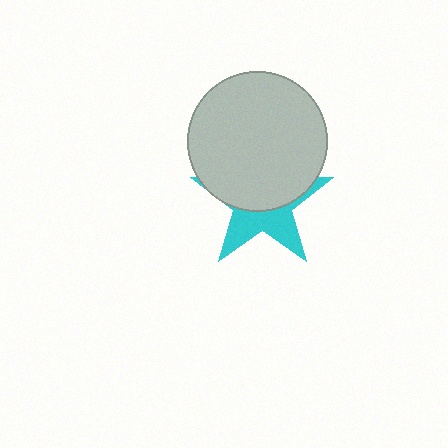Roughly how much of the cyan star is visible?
A small part of it is visible (roughly 42%).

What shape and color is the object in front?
The object in front is a light gray circle.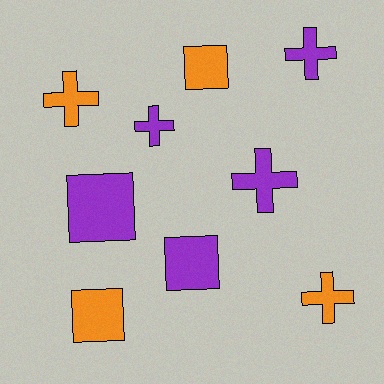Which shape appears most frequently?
Cross, with 5 objects.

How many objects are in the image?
There are 9 objects.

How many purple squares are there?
There are 2 purple squares.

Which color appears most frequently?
Purple, with 5 objects.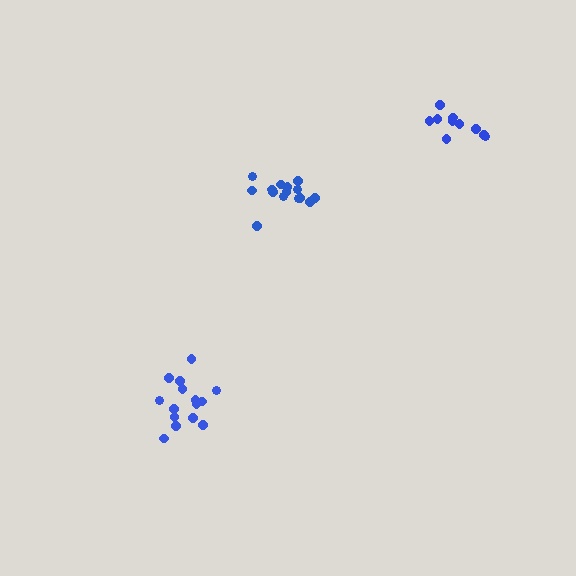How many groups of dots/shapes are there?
There are 3 groups.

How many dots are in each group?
Group 1: 15 dots, Group 2: 10 dots, Group 3: 15 dots (40 total).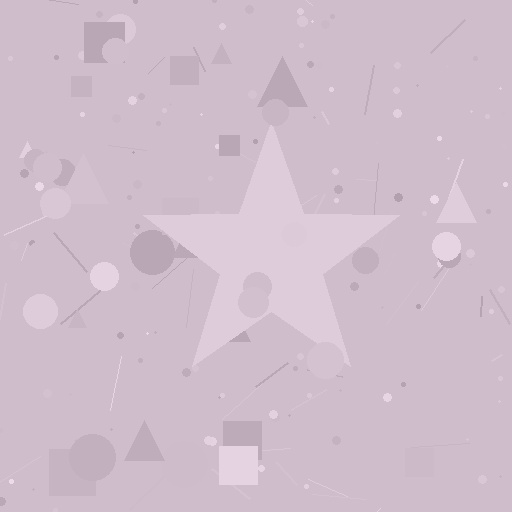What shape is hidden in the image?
A star is hidden in the image.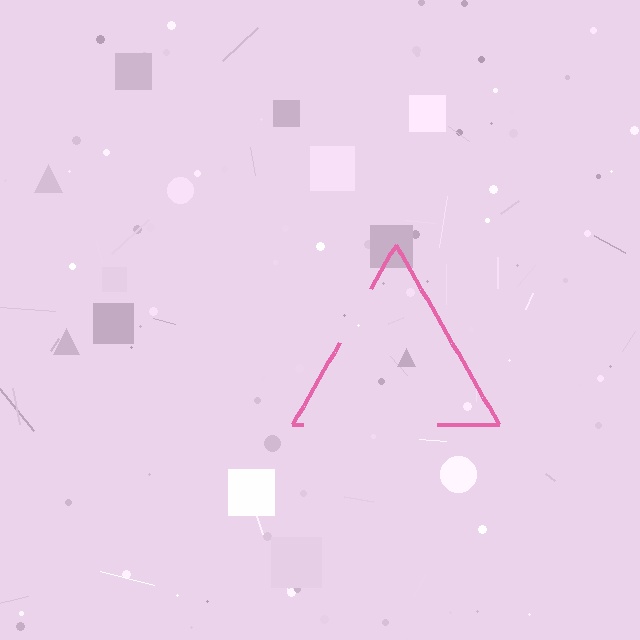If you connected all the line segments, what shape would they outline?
They would outline a triangle.